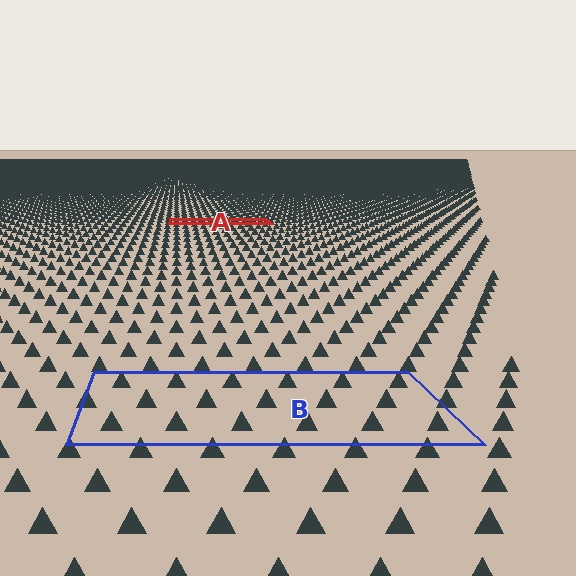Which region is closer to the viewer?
Region B is closer. The texture elements there are larger and more spread out.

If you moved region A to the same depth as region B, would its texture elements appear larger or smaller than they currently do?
They would appear larger. At a closer depth, the same texture elements are projected at a bigger on-screen size.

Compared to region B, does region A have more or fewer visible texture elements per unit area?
Region A has more texture elements per unit area — they are packed more densely because it is farther away.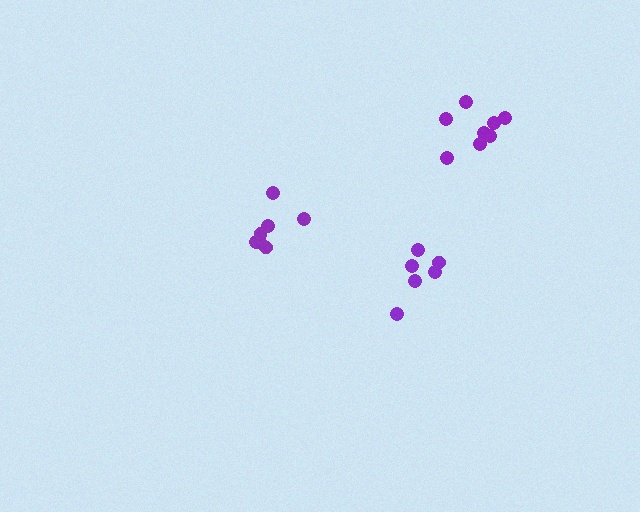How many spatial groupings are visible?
There are 3 spatial groupings.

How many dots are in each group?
Group 1: 8 dots, Group 2: 7 dots, Group 3: 6 dots (21 total).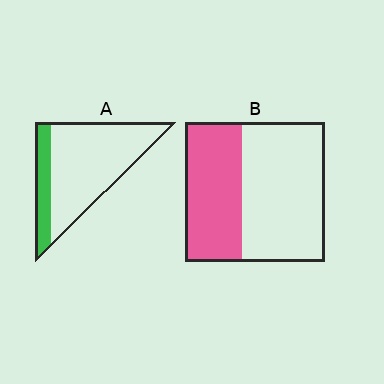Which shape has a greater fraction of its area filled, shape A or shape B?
Shape B.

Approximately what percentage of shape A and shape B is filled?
A is approximately 20% and B is approximately 40%.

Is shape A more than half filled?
No.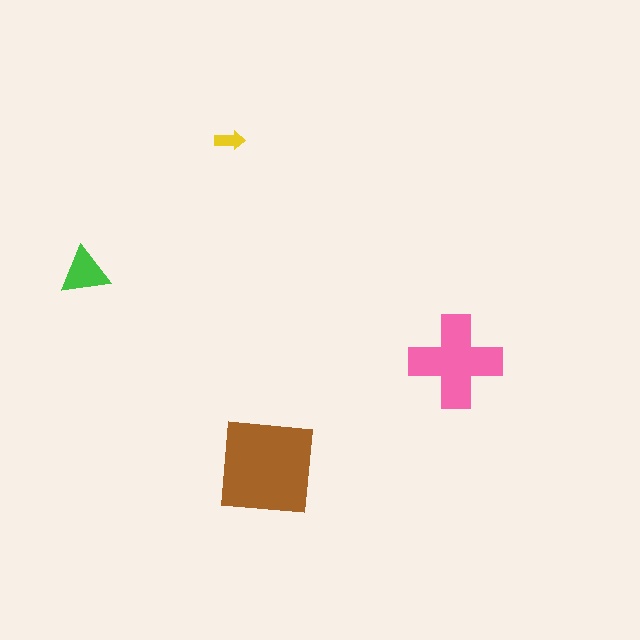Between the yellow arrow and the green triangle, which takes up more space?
The green triangle.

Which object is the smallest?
The yellow arrow.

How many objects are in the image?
There are 4 objects in the image.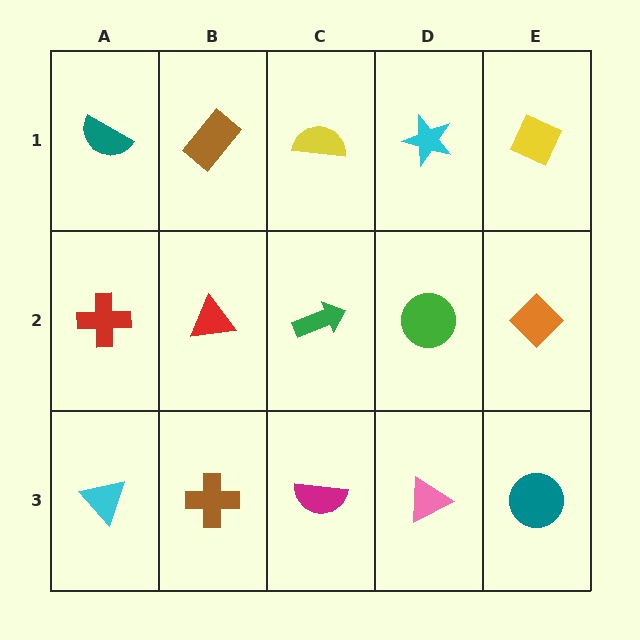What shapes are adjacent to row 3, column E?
An orange diamond (row 2, column E), a pink triangle (row 3, column D).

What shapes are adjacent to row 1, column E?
An orange diamond (row 2, column E), a cyan star (row 1, column D).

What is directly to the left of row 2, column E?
A green circle.